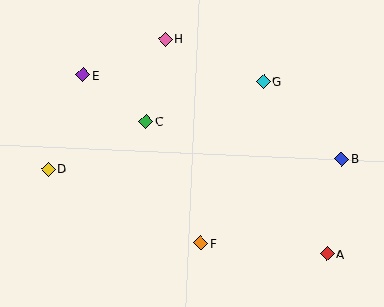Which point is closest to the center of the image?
Point C at (146, 121) is closest to the center.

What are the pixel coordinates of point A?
Point A is at (327, 253).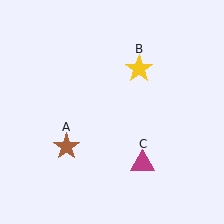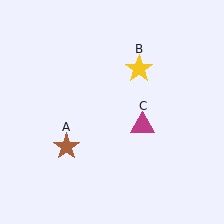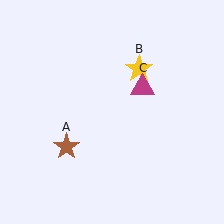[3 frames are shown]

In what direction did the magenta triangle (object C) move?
The magenta triangle (object C) moved up.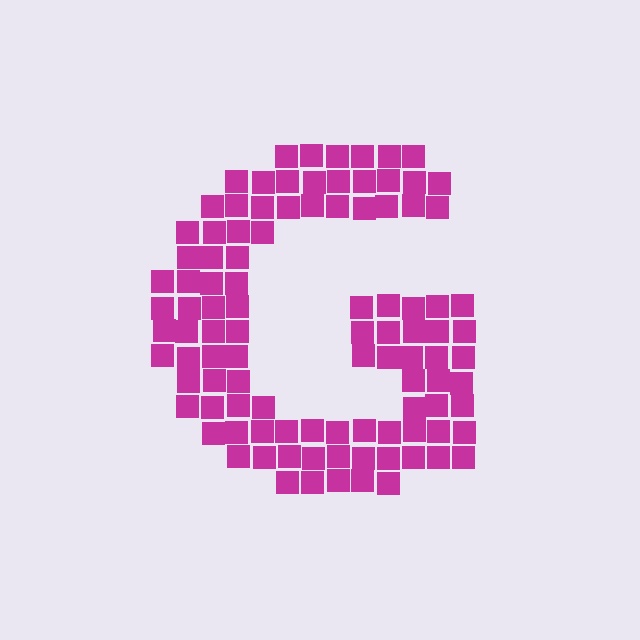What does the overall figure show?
The overall figure shows the letter G.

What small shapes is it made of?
It is made of small squares.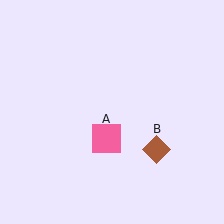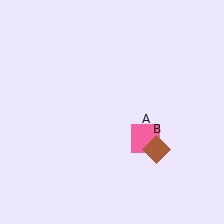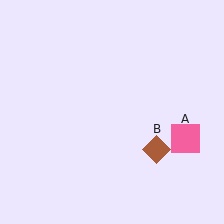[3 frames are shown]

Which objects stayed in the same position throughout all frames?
Brown diamond (object B) remained stationary.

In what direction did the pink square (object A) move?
The pink square (object A) moved right.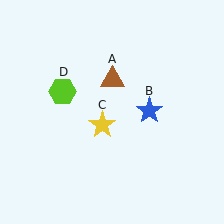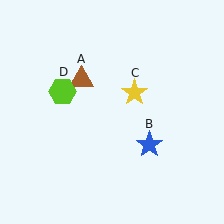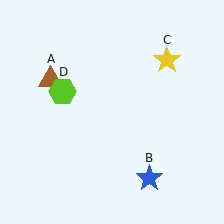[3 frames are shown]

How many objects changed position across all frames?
3 objects changed position: brown triangle (object A), blue star (object B), yellow star (object C).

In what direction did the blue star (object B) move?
The blue star (object B) moved down.